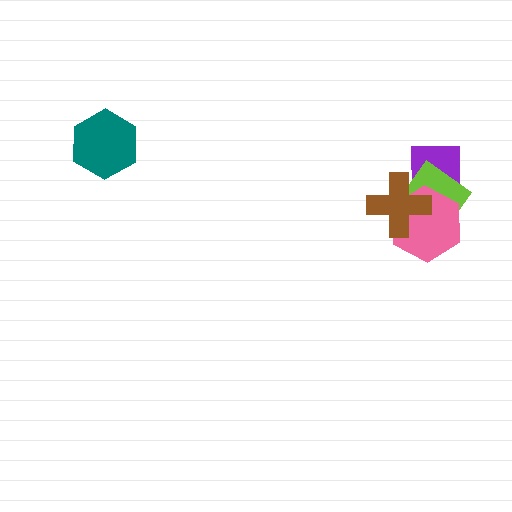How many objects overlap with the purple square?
3 objects overlap with the purple square.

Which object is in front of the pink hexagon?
The brown cross is in front of the pink hexagon.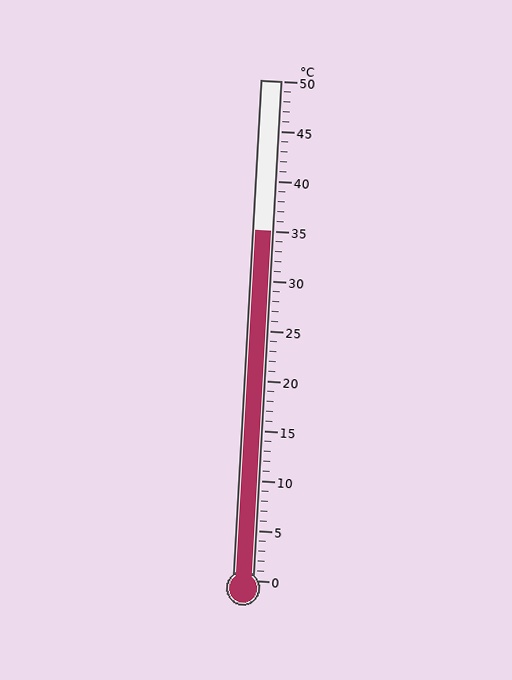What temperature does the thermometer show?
The thermometer shows approximately 35°C.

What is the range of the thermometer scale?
The thermometer scale ranges from 0°C to 50°C.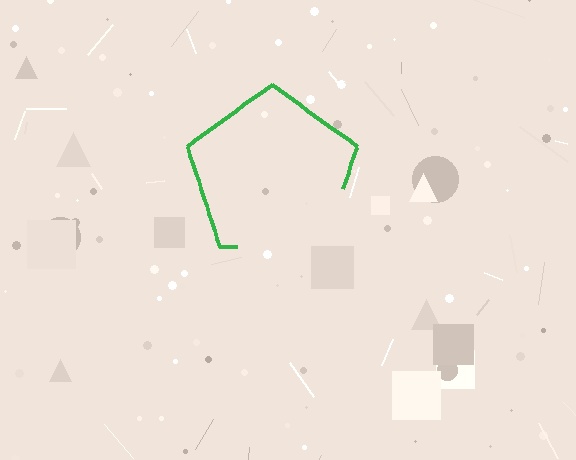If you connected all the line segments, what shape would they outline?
They would outline a pentagon.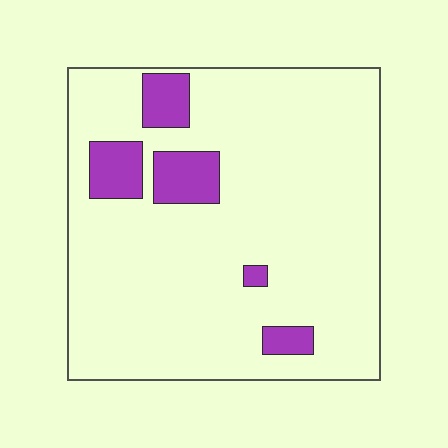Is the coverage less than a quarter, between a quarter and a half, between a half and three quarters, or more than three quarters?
Less than a quarter.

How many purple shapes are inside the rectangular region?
5.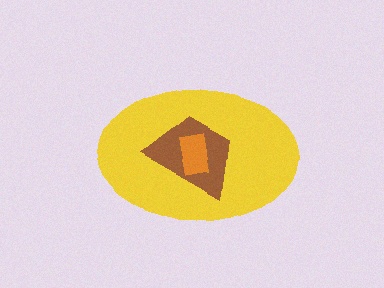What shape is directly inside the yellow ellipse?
The brown trapezoid.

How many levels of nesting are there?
3.